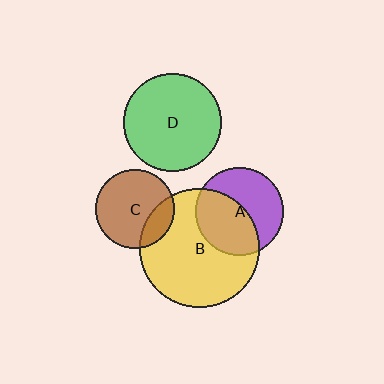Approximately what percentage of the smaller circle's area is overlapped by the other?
Approximately 20%.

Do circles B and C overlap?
Yes.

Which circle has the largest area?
Circle B (yellow).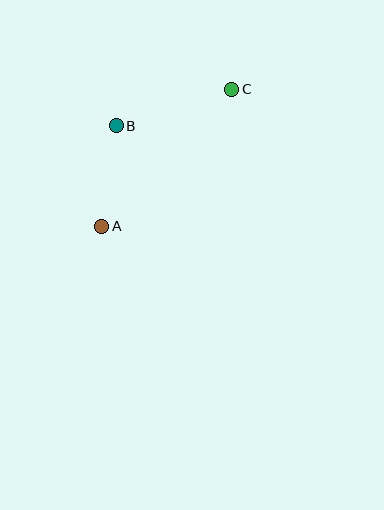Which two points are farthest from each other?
Points A and C are farthest from each other.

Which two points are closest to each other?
Points A and B are closest to each other.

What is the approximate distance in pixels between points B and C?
The distance between B and C is approximately 121 pixels.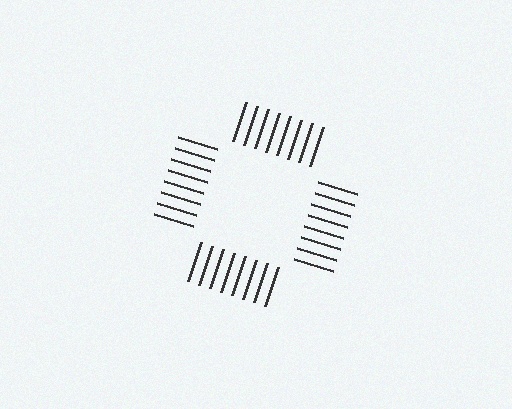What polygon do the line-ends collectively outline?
An illusory square — the line segments terminate on its edges but no continuous stroke is drawn.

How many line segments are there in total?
32 — 8 along each of the 4 edges.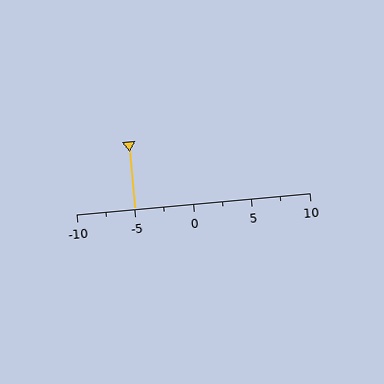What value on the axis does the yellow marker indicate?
The marker indicates approximately -5.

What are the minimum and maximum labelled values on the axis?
The axis runs from -10 to 10.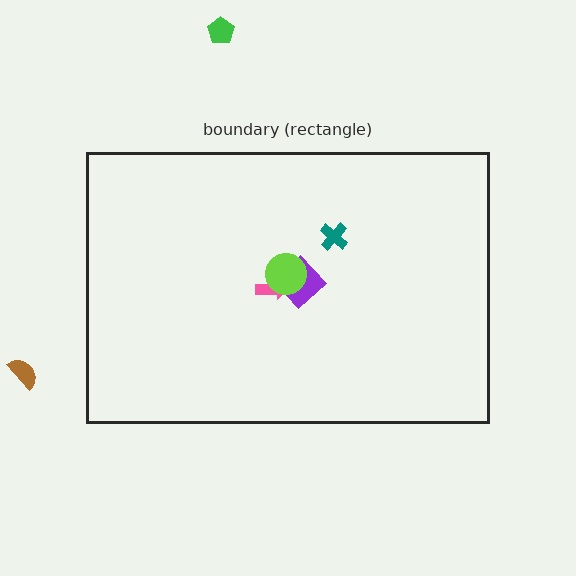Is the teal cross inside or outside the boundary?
Inside.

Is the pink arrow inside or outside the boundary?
Inside.